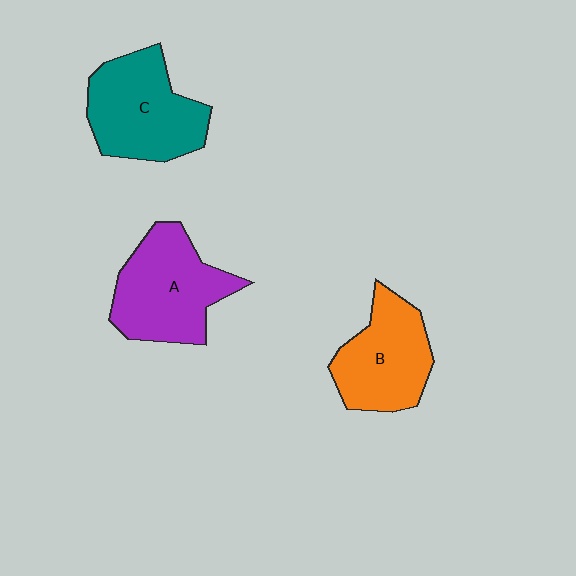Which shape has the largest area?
Shape A (purple).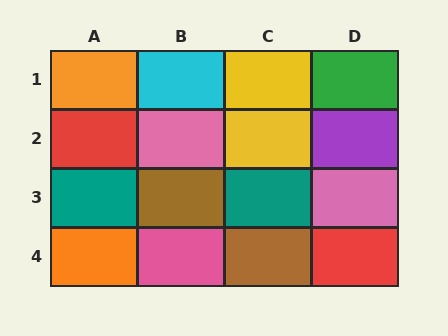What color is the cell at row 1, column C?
Yellow.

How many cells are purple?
1 cell is purple.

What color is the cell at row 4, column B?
Pink.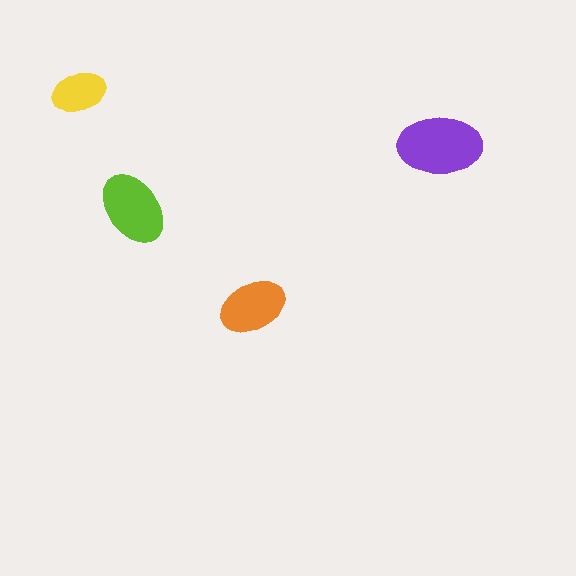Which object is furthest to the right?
The purple ellipse is rightmost.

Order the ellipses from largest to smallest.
the purple one, the lime one, the orange one, the yellow one.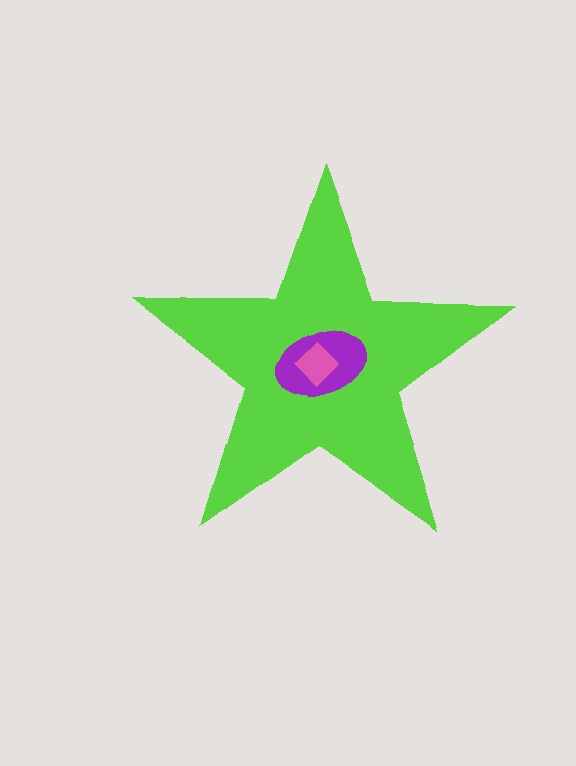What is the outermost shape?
The lime star.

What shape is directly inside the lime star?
The purple ellipse.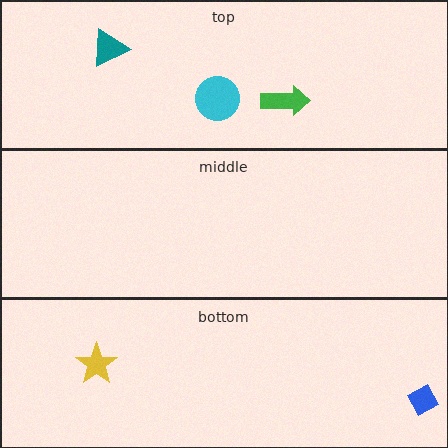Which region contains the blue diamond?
The bottom region.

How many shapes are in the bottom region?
2.